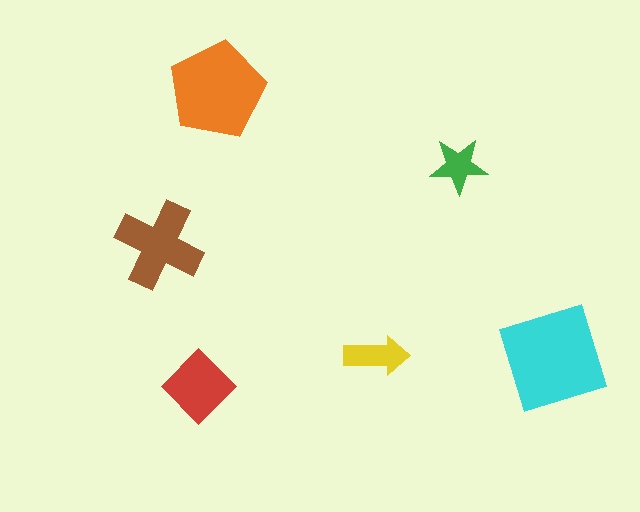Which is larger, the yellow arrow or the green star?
The yellow arrow.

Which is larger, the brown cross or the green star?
The brown cross.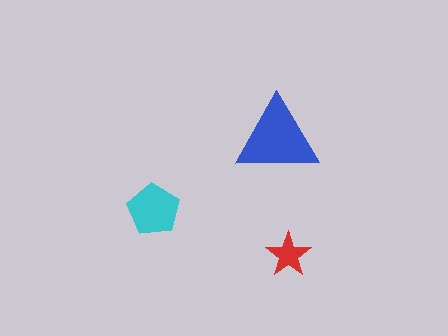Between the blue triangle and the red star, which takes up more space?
The blue triangle.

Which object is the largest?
The blue triangle.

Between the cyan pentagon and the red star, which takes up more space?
The cyan pentagon.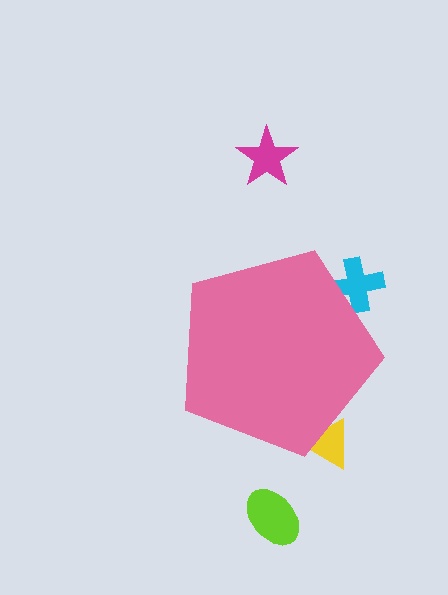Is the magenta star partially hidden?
No, the magenta star is fully visible.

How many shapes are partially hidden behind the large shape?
2 shapes are partially hidden.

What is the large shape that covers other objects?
A pink pentagon.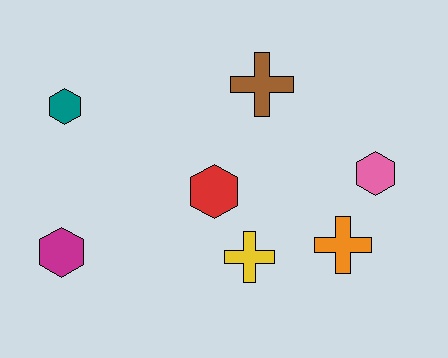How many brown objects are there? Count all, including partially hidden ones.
There is 1 brown object.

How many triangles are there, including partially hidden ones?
There are no triangles.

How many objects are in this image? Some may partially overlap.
There are 7 objects.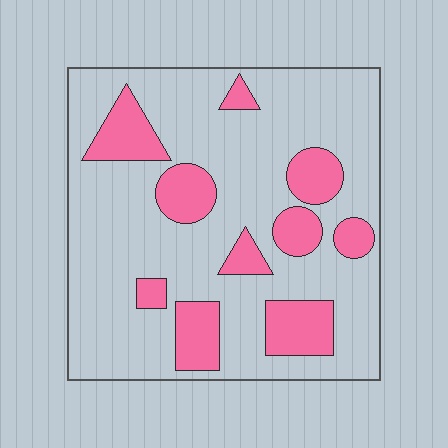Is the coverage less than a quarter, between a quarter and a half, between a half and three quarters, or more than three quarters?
Less than a quarter.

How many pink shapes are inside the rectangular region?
10.